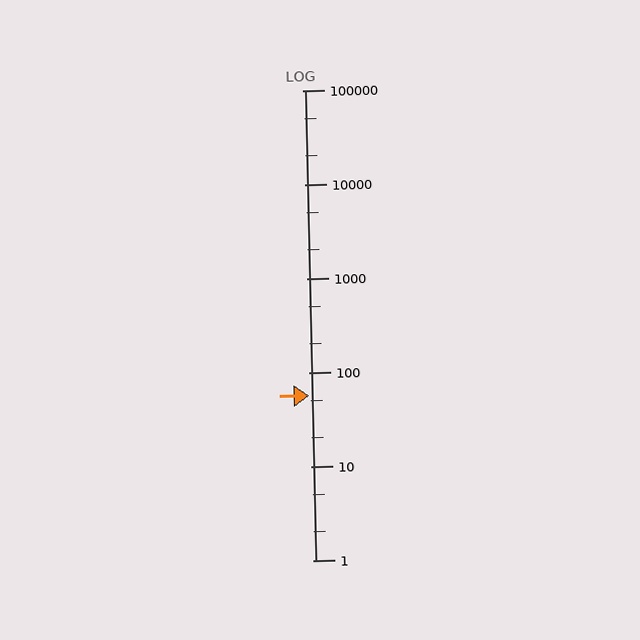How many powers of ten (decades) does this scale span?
The scale spans 5 decades, from 1 to 100000.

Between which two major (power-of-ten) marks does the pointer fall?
The pointer is between 10 and 100.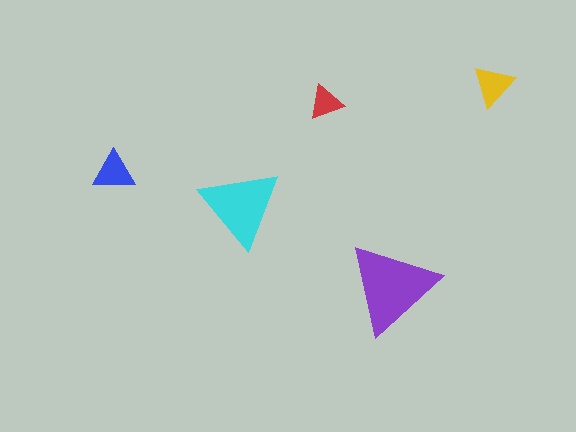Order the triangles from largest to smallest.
the purple one, the cyan one, the blue one, the yellow one, the red one.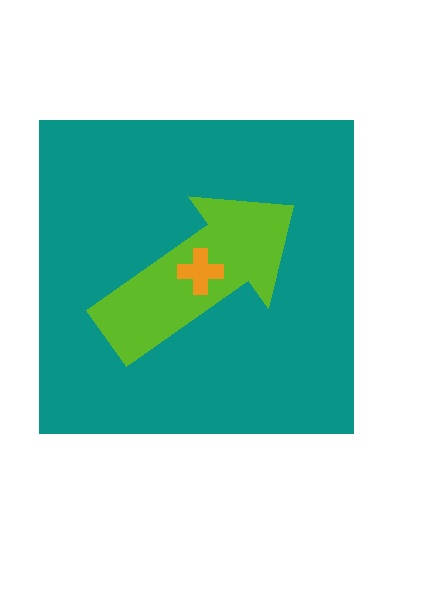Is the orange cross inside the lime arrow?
Yes.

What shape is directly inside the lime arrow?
The orange cross.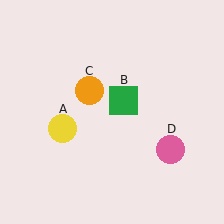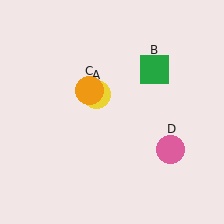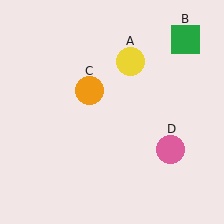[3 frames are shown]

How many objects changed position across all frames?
2 objects changed position: yellow circle (object A), green square (object B).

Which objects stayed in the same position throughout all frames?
Orange circle (object C) and pink circle (object D) remained stationary.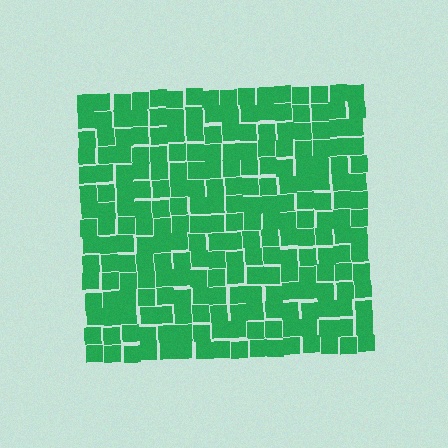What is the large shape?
The large shape is a square.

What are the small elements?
The small elements are squares.